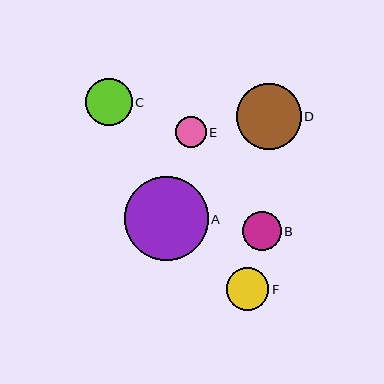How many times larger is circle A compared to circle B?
Circle A is approximately 2.2 times the size of circle B.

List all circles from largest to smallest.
From largest to smallest: A, D, C, F, B, E.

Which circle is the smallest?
Circle E is the smallest with a size of approximately 31 pixels.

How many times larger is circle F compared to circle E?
Circle F is approximately 1.4 times the size of circle E.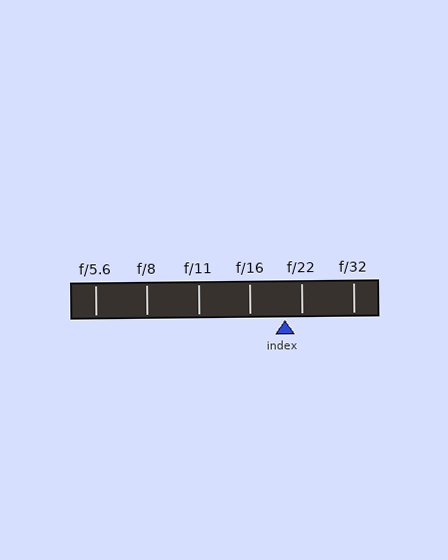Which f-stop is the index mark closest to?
The index mark is closest to f/22.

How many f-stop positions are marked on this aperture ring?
There are 6 f-stop positions marked.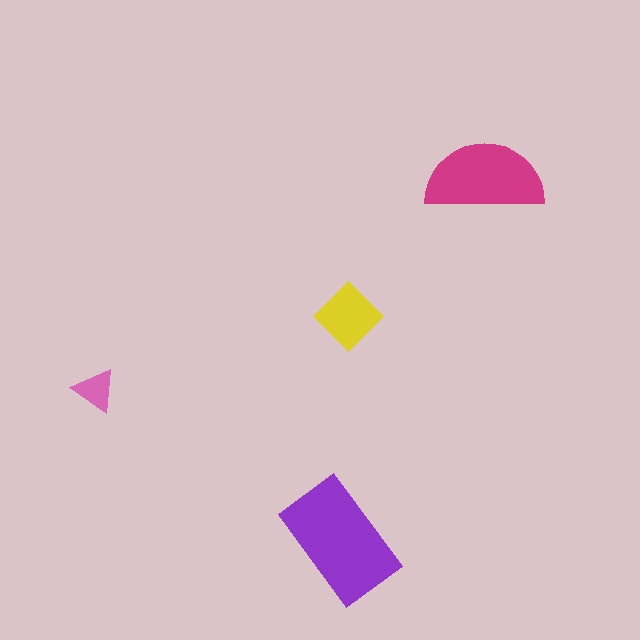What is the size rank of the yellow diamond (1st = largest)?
3rd.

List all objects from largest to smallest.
The purple rectangle, the magenta semicircle, the yellow diamond, the pink triangle.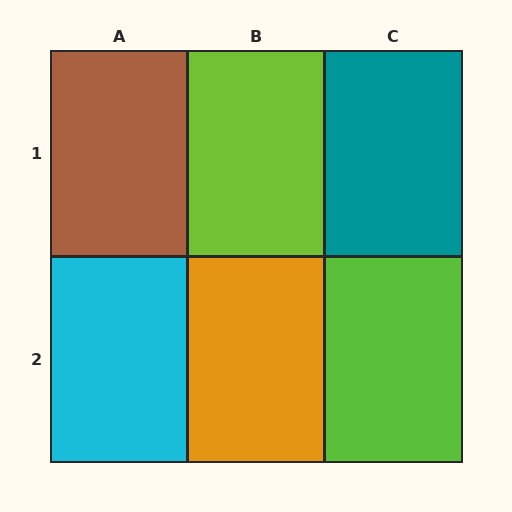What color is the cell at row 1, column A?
Brown.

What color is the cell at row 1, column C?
Teal.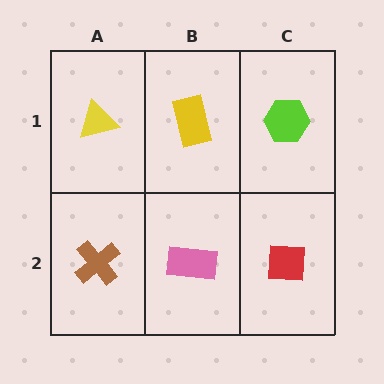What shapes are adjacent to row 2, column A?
A yellow triangle (row 1, column A), a pink rectangle (row 2, column B).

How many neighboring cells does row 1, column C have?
2.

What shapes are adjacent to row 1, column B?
A pink rectangle (row 2, column B), a yellow triangle (row 1, column A), a lime hexagon (row 1, column C).